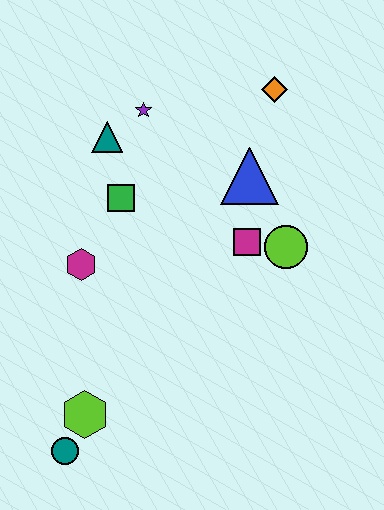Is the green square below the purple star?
Yes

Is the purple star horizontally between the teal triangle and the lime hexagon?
No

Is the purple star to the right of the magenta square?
No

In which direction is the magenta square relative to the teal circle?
The magenta square is above the teal circle.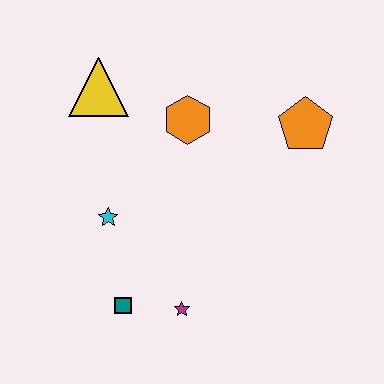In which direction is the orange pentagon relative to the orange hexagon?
The orange pentagon is to the right of the orange hexagon.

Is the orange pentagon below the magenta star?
No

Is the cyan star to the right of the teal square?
No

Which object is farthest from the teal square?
The orange pentagon is farthest from the teal square.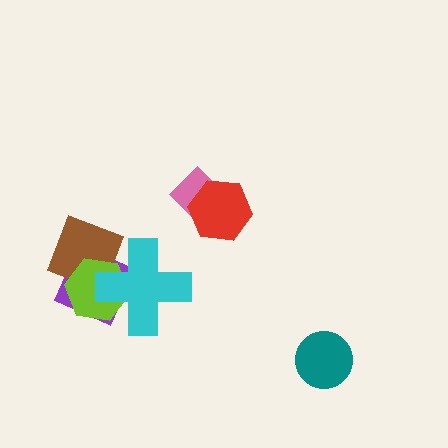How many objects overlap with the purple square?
3 objects overlap with the purple square.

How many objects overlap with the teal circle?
0 objects overlap with the teal circle.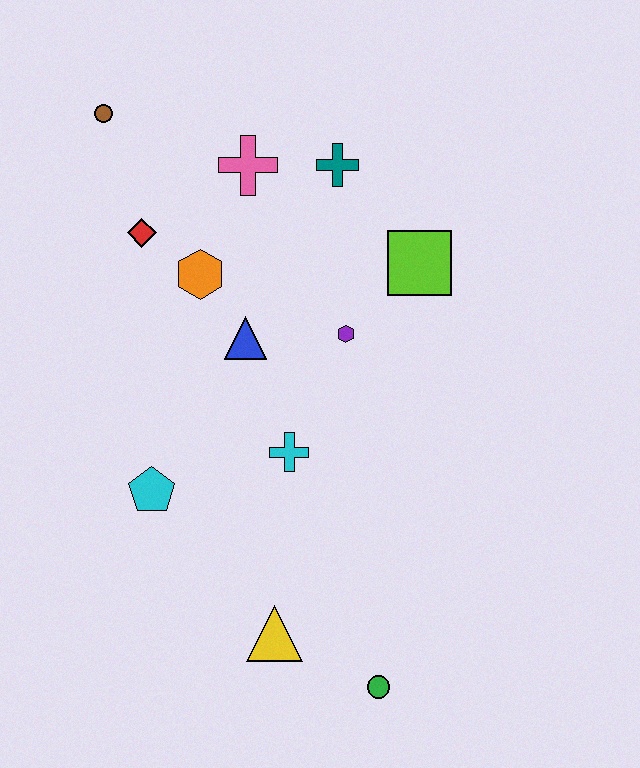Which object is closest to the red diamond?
The orange hexagon is closest to the red diamond.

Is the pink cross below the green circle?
No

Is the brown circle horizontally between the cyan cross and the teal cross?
No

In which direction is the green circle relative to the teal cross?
The green circle is below the teal cross.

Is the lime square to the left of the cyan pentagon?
No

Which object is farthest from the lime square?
The green circle is farthest from the lime square.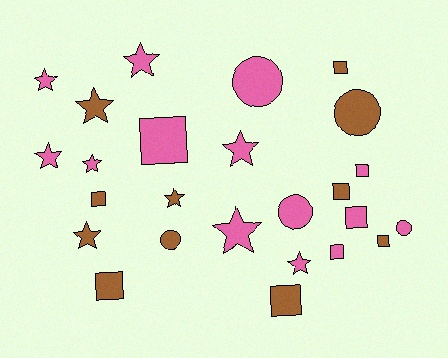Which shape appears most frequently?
Square, with 10 objects.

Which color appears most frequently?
Pink, with 14 objects.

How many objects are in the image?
There are 25 objects.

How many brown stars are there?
There are 3 brown stars.